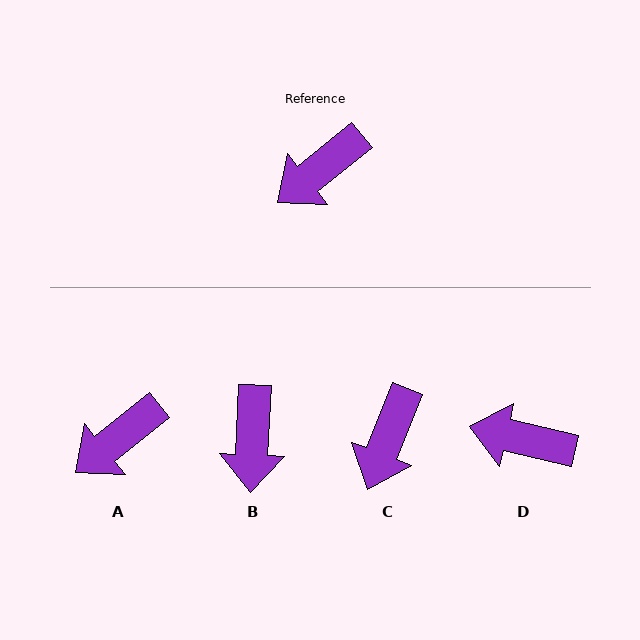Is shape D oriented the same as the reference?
No, it is off by about 52 degrees.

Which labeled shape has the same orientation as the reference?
A.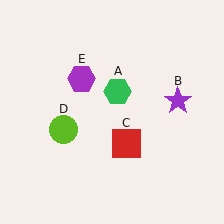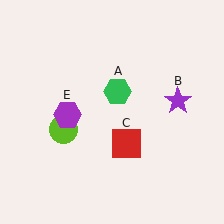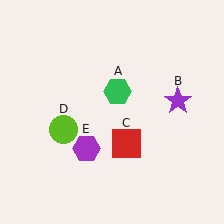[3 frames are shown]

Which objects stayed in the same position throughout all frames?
Green hexagon (object A) and purple star (object B) and red square (object C) and lime circle (object D) remained stationary.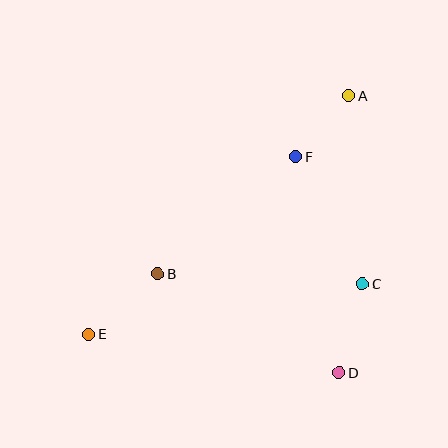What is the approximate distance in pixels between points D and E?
The distance between D and E is approximately 253 pixels.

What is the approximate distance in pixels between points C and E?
The distance between C and E is approximately 278 pixels.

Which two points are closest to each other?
Points A and F are closest to each other.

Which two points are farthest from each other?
Points A and E are farthest from each other.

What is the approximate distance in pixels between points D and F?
The distance between D and F is approximately 220 pixels.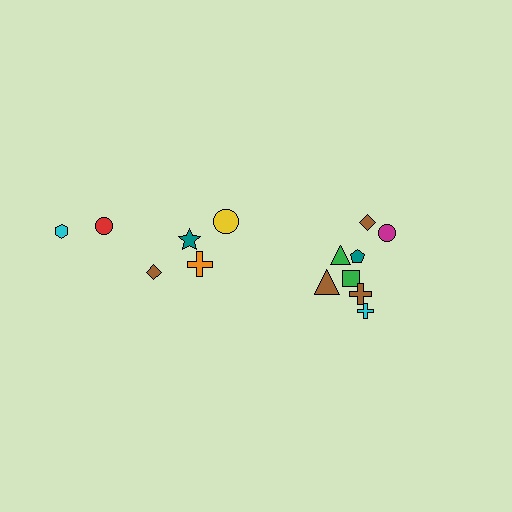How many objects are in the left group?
There are 6 objects.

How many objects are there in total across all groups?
There are 14 objects.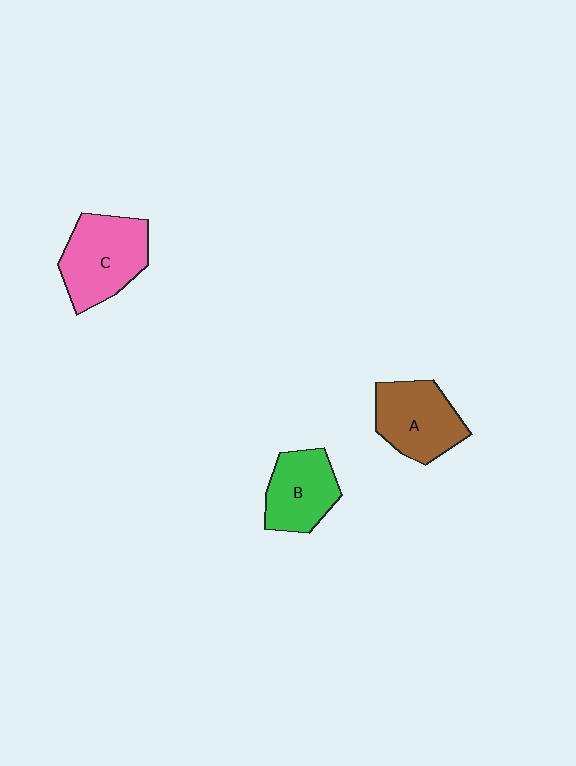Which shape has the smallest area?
Shape B (green).